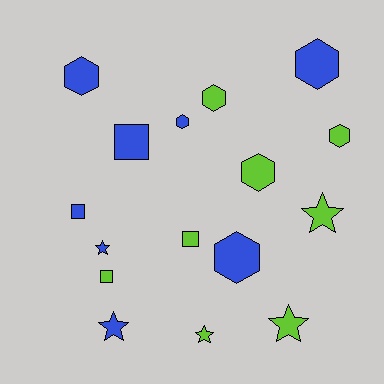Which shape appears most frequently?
Hexagon, with 7 objects.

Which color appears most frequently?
Blue, with 8 objects.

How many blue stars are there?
There are 2 blue stars.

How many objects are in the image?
There are 16 objects.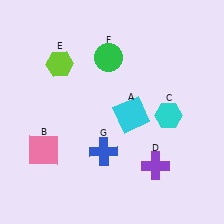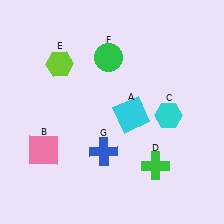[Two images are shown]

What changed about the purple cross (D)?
In Image 1, D is purple. In Image 2, it changed to green.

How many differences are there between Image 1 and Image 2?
There is 1 difference between the two images.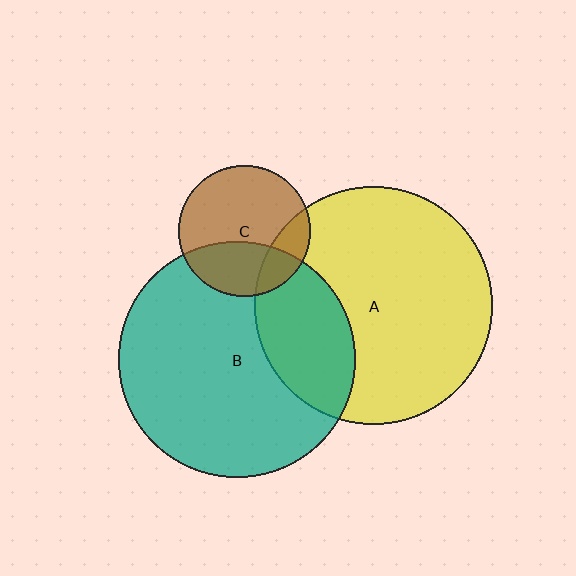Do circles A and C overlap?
Yes.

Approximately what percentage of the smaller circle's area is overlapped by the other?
Approximately 20%.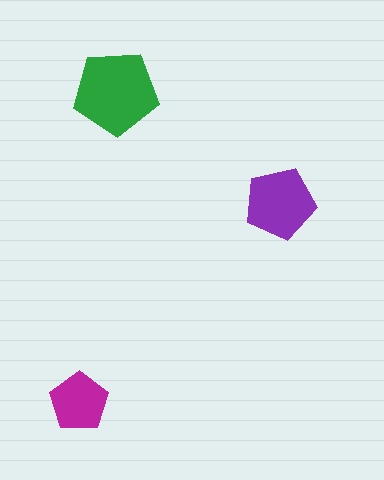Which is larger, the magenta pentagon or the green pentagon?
The green one.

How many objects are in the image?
There are 3 objects in the image.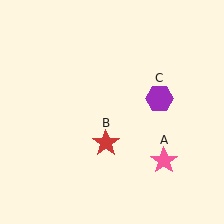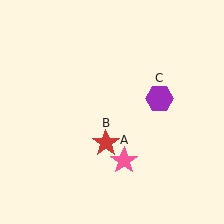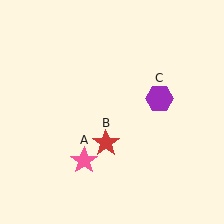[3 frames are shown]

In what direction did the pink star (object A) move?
The pink star (object A) moved left.